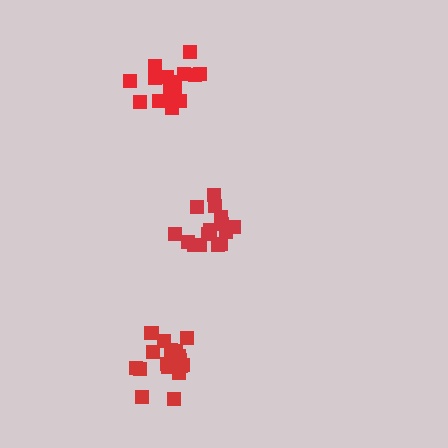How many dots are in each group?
Group 1: 15 dots, Group 2: 17 dots, Group 3: 19 dots (51 total).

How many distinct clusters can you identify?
There are 3 distinct clusters.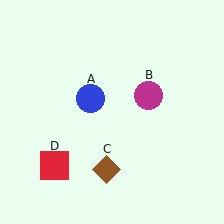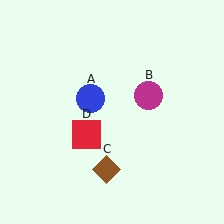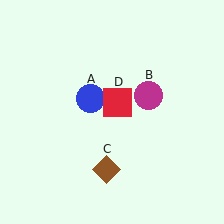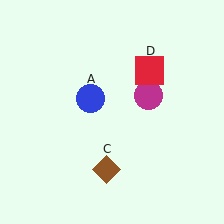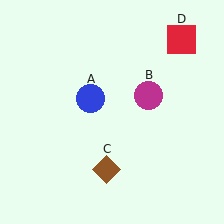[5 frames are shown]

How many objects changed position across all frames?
1 object changed position: red square (object D).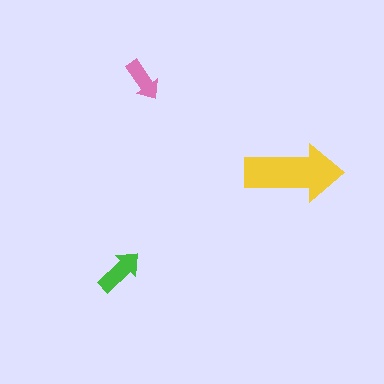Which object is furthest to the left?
The green arrow is leftmost.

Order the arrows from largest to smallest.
the yellow one, the green one, the pink one.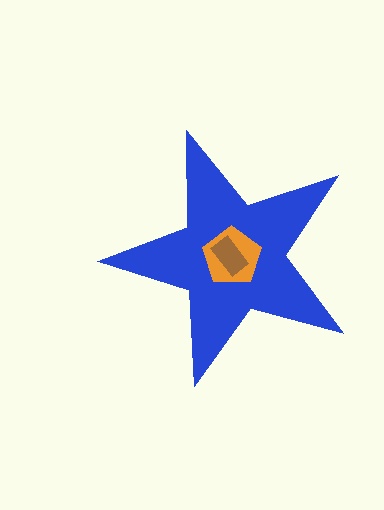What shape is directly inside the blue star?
The orange pentagon.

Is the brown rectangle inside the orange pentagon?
Yes.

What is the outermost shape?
The blue star.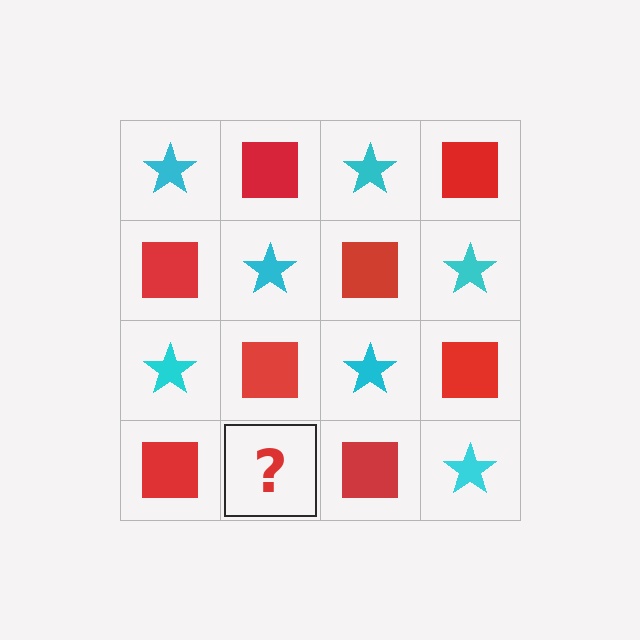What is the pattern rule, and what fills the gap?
The rule is that it alternates cyan star and red square in a checkerboard pattern. The gap should be filled with a cyan star.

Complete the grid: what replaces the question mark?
The question mark should be replaced with a cyan star.